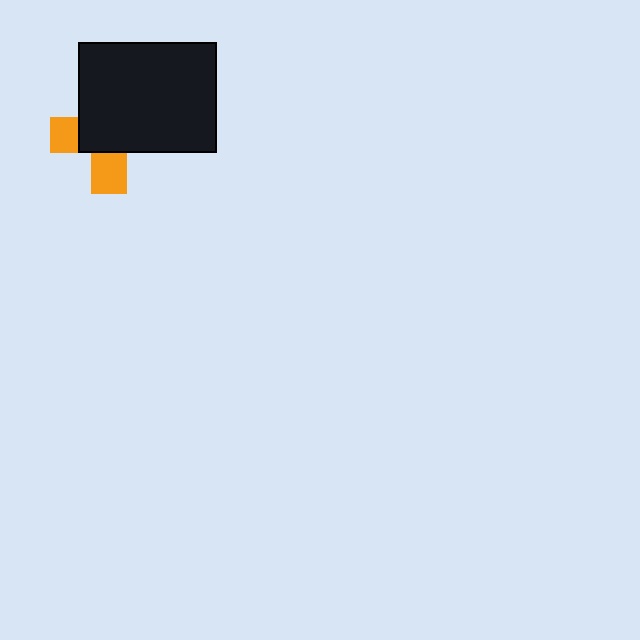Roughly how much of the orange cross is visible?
A small part of it is visible (roughly 34%).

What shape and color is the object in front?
The object in front is a black rectangle.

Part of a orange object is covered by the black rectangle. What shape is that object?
It is a cross.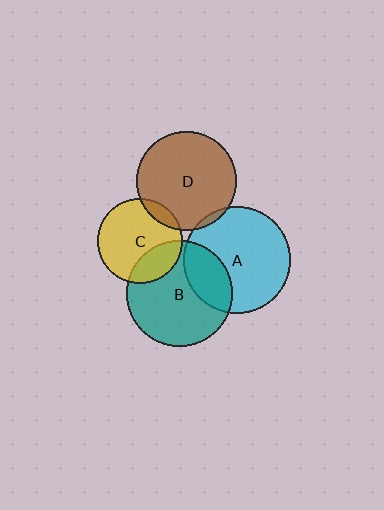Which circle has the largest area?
Circle A (cyan).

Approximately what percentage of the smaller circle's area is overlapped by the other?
Approximately 25%.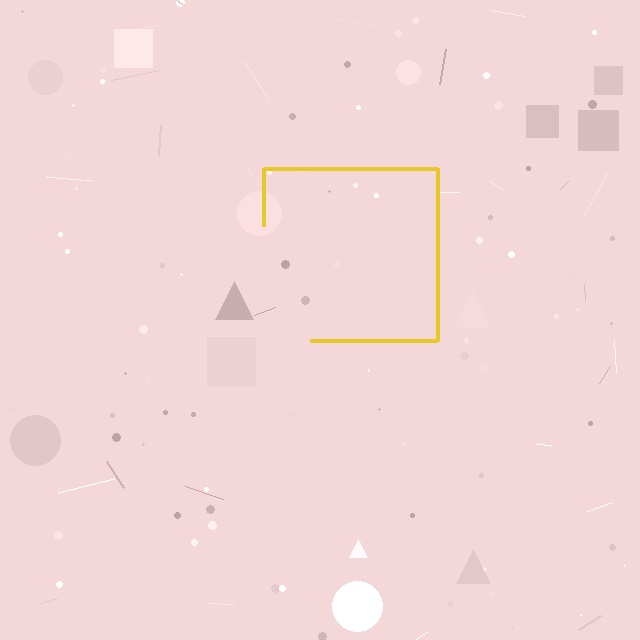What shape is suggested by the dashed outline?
The dashed outline suggests a square.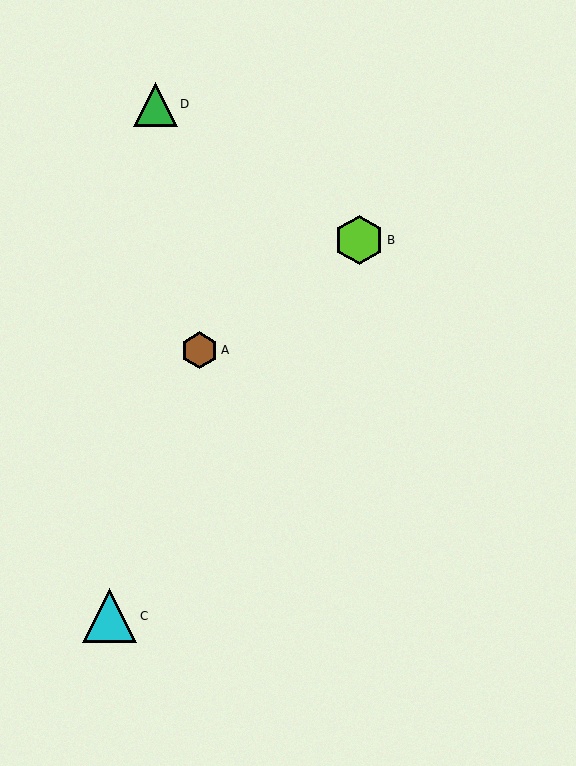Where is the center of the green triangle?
The center of the green triangle is at (155, 104).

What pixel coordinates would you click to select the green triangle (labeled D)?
Click at (155, 104) to select the green triangle D.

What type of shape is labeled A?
Shape A is a brown hexagon.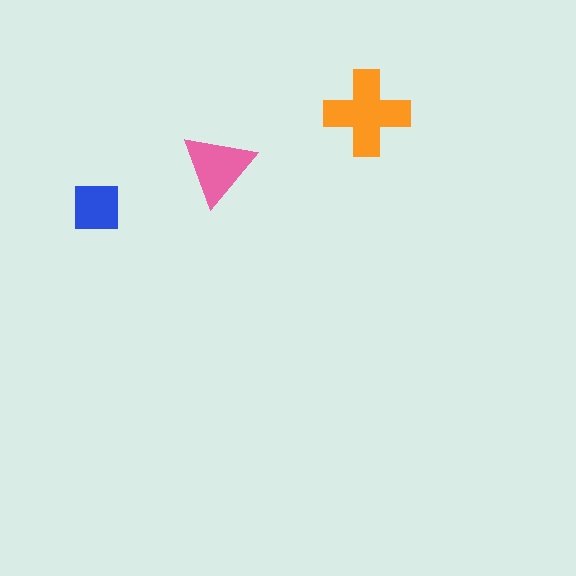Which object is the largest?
The orange cross.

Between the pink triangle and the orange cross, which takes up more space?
The orange cross.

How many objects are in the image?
There are 3 objects in the image.